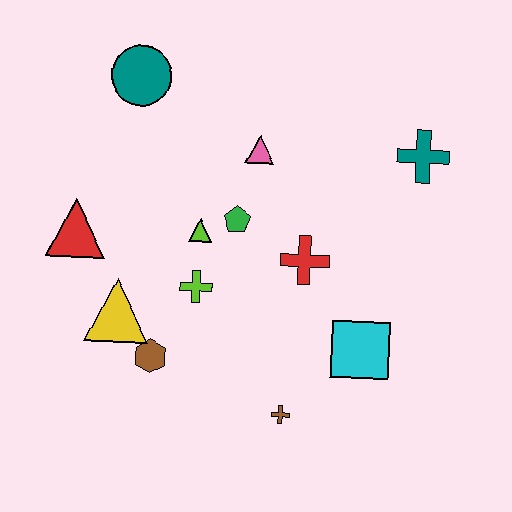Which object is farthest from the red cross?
The teal circle is farthest from the red cross.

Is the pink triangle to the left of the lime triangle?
No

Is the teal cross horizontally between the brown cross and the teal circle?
No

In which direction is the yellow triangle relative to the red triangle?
The yellow triangle is below the red triangle.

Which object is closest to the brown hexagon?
The yellow triangle is closest to the brown hexagon.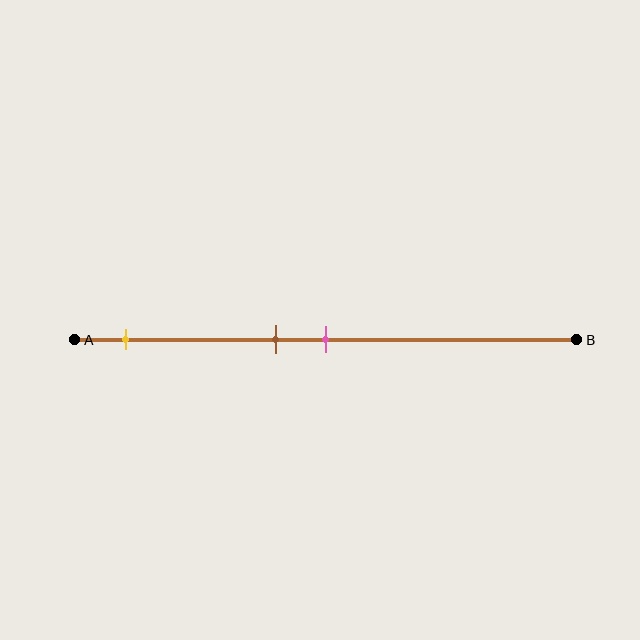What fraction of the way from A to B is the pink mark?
The pink mark is approximately 50% (0.5) of the way from A to B.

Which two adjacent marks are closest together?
The brown and pink marks are the closest adjacent pair.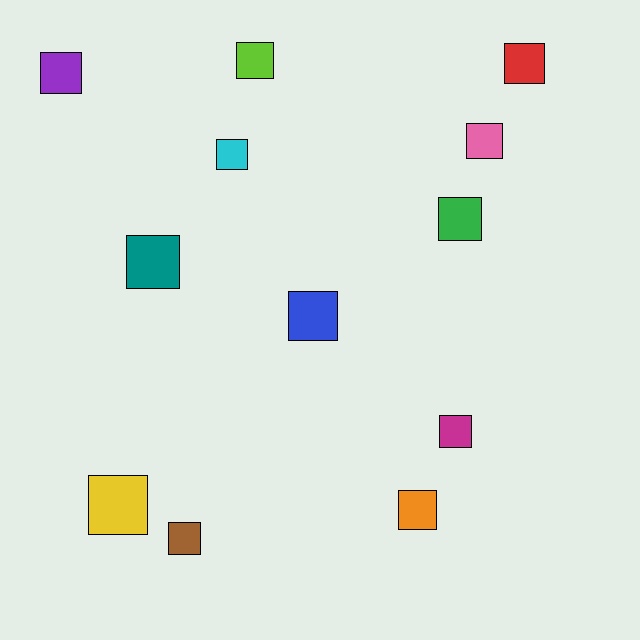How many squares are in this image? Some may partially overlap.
There are 12 squares.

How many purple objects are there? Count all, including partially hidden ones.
There is 1 purple object.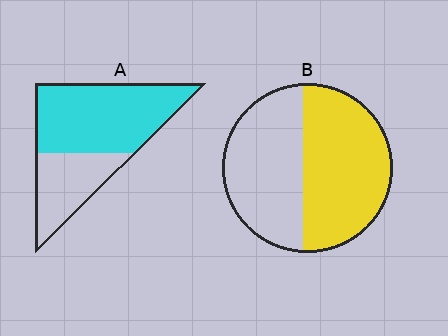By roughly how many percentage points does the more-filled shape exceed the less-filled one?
By roughly 10 percentage points (A over B).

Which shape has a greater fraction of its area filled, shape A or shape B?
Shape A.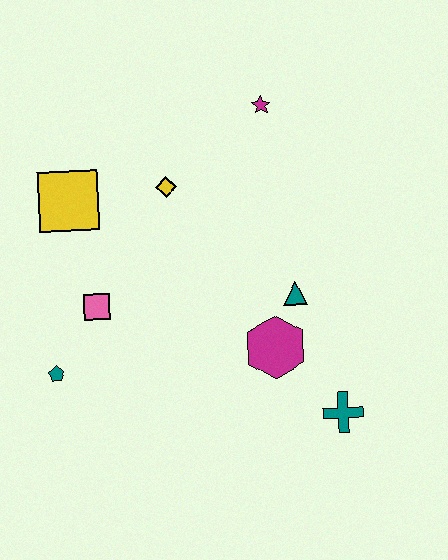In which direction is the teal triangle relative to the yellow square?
The teal triangle is to the right of the yellow square.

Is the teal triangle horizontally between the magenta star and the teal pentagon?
No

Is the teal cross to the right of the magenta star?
Yes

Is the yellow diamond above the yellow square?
Yes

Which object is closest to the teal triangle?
The magenta hexagon is closest to the teal triangle.